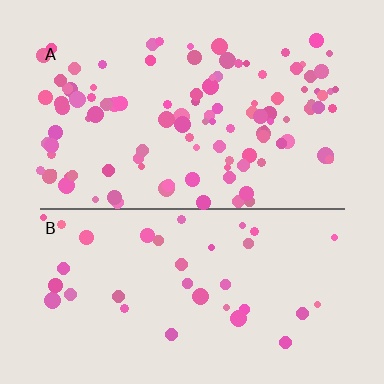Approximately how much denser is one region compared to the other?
Approximately 3.1× — region A over region B.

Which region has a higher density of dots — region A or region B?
A (the top).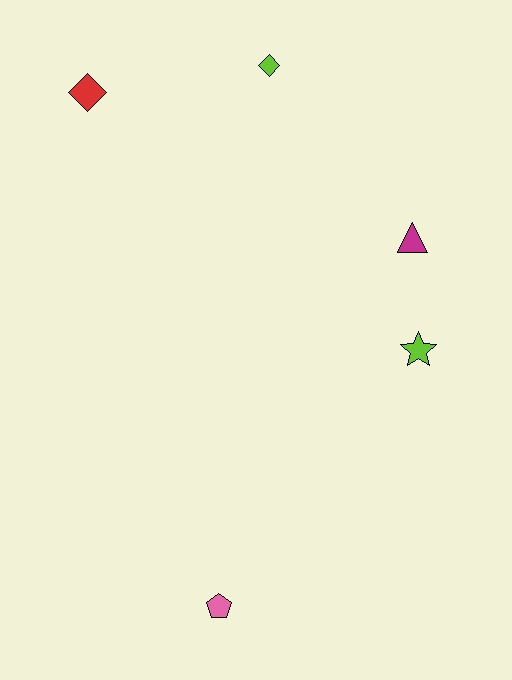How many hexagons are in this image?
There are no hexagons.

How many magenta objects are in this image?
There is 1 magenta object.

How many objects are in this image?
There are 5 objects.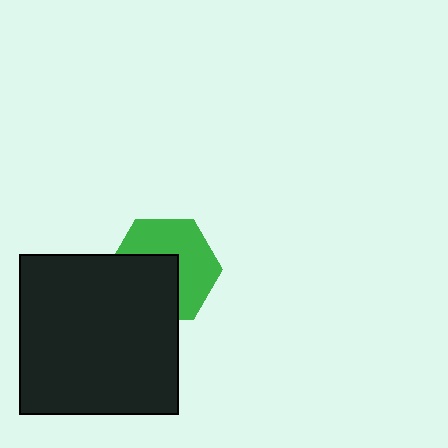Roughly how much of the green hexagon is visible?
About half of it is visible (roughly 54%).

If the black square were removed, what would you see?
You would see the complete green hexagon.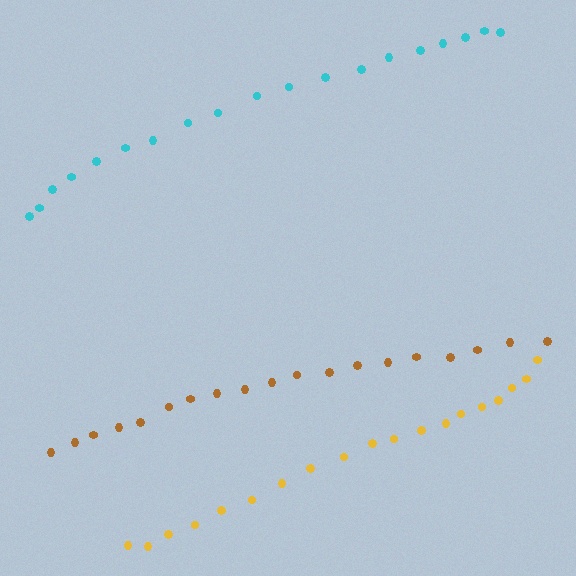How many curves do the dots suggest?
There are 3 distinct paths.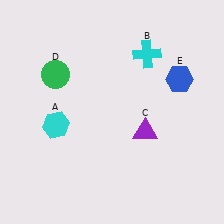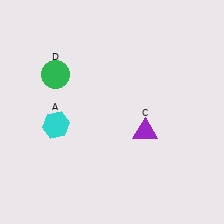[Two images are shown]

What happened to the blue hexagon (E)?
The blue hexagon (E) was removed in Image 2. It was in the top-right area of Image 1.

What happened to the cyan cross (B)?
The cyan cross (B) was removed in Image 2. It was in the top-right area of Image 1.